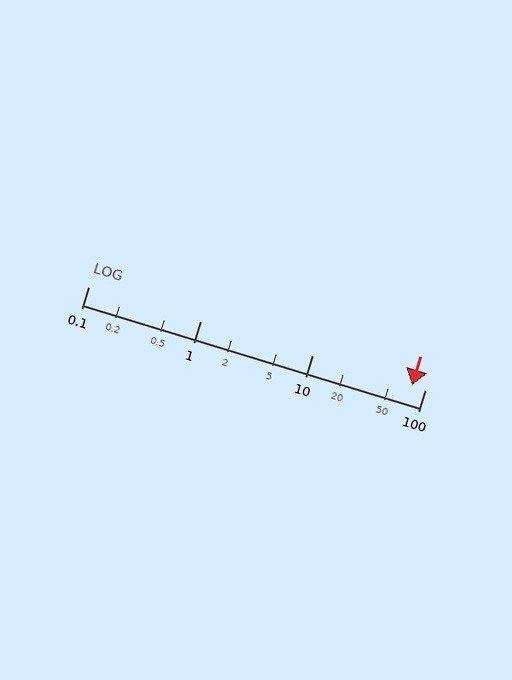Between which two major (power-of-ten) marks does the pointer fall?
The pointer is between 10 and 100.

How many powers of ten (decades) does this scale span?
The scale spans 3 decades, from 0.1 to 100.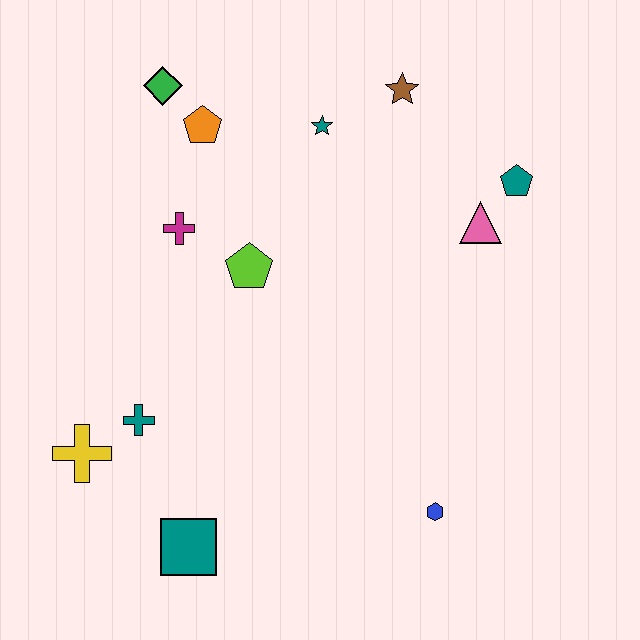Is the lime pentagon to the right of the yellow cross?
Yes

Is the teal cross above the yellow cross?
Yes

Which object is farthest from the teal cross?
The teal pentagon is farthest from the teal cross.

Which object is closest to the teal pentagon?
The pink triangle is closest to the teal pentagon.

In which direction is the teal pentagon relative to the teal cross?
The teal pentagon is to the right of the teal cross.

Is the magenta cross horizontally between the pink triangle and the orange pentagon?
No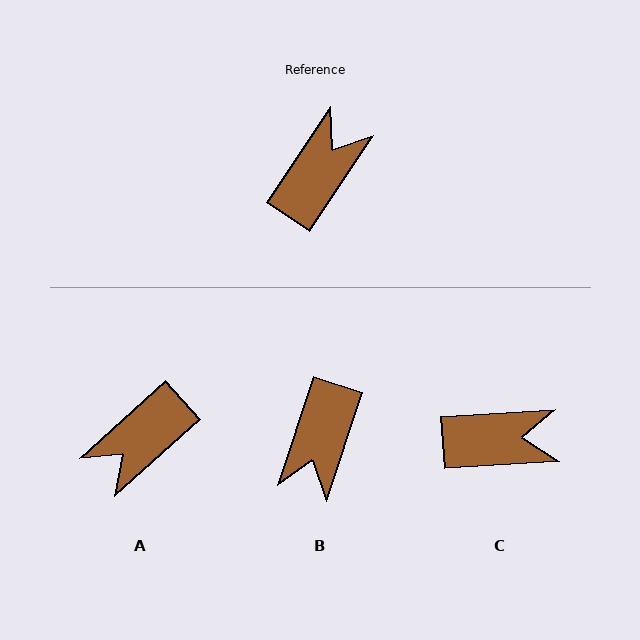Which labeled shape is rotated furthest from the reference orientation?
A, about 166 degrees away.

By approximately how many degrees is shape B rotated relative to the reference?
Approximately 164 degrees clockwise.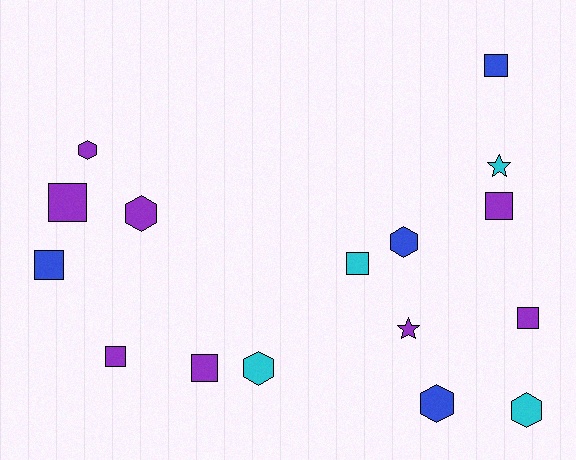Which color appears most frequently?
Purple, with 8 objects.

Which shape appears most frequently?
Square, with 8 objects.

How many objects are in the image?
There are 16 objects.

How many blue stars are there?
There are no blue stars.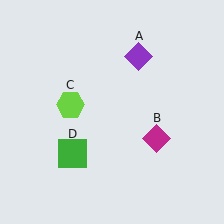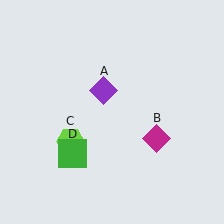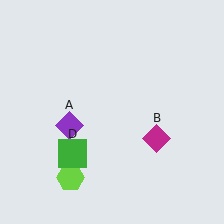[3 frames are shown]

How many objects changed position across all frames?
2 objects changed position: purple diamond (object A), lime hexagon (object C).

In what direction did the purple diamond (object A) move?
The purple diamond (object A) moved down and to the left.